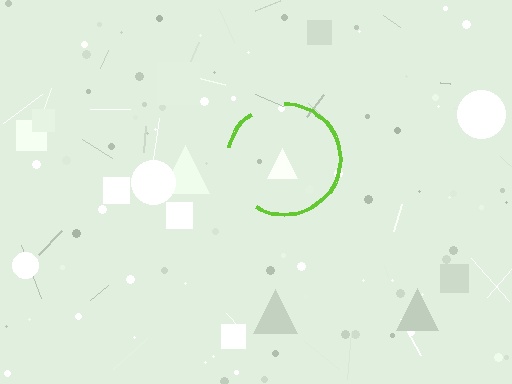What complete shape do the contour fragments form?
The contour fragments form a circle.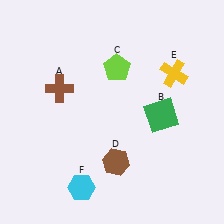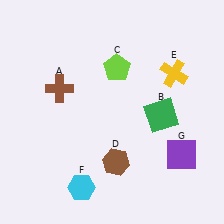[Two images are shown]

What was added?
A purple square (G) was added in Image 2.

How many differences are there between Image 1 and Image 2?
There is 1 difference between the two images.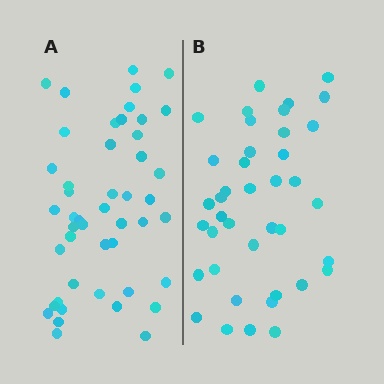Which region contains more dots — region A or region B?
Region A (the left region) has more dots.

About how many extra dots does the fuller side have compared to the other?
Region A has roughly 8 or so more dots than region B.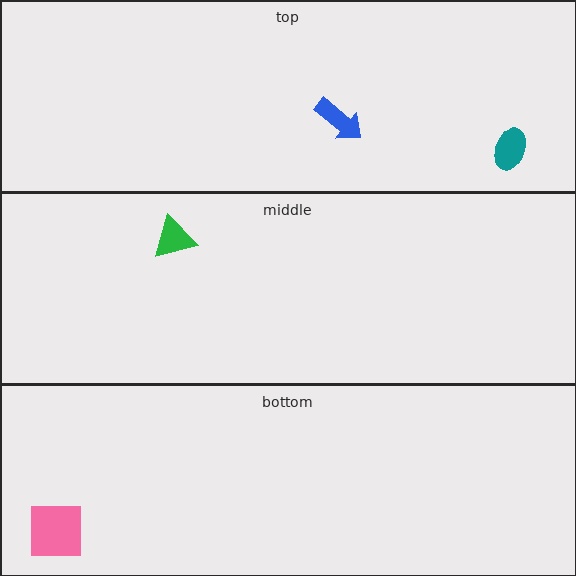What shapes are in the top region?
The blue arrow, the teal ellipse.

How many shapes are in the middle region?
1.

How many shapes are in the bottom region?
1.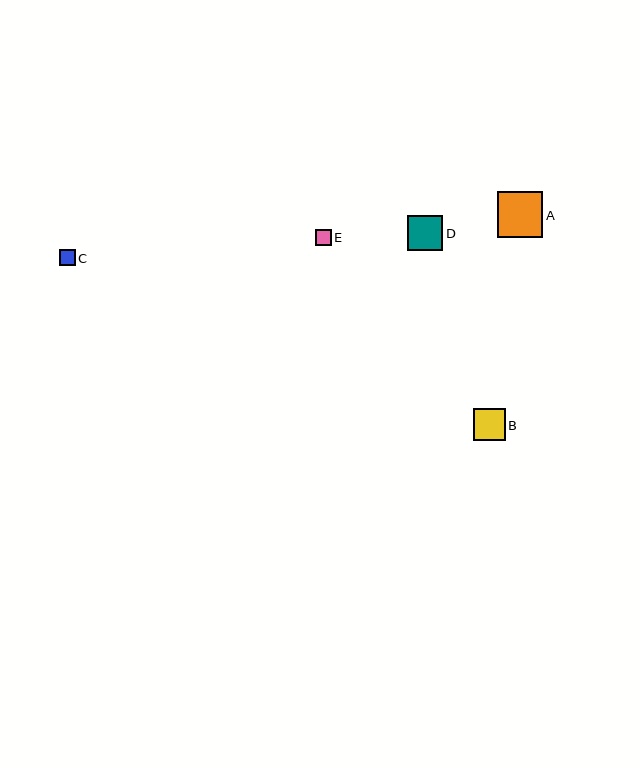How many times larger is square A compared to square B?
Square A is approximately 1.5 times the size of square B.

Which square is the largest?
Square A is the largest with a size of approximately 46 pixels.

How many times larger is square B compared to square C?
Square B is approximately 2.0 times the size of square C.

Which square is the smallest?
Square C is the smallest with a size of approximately 15 pixels.